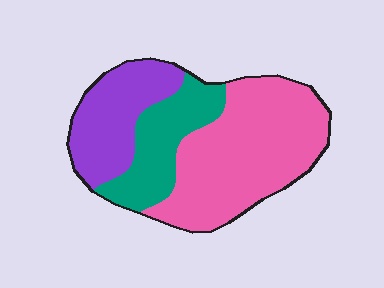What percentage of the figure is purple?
Purple covers around 25% of the figure.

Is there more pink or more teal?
Pink.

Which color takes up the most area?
Pink, at roughly 50%.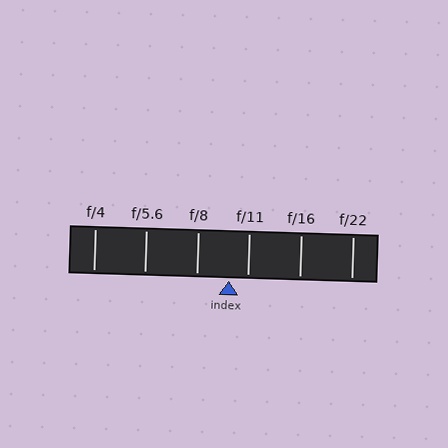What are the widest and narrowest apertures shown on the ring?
The widest aperture shown is f/4 and the narrowest is f/22.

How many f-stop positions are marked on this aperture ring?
There are 6 f-stop positions marked.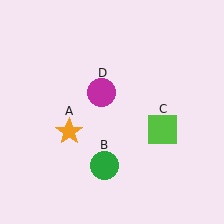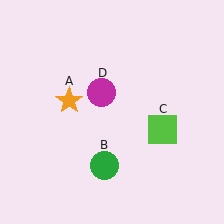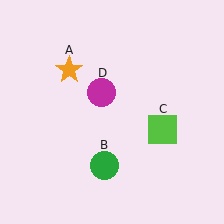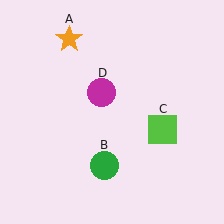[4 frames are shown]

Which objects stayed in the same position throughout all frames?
Green circle (object B) and lime square (object C) and magenta circle (object D) remained stationary.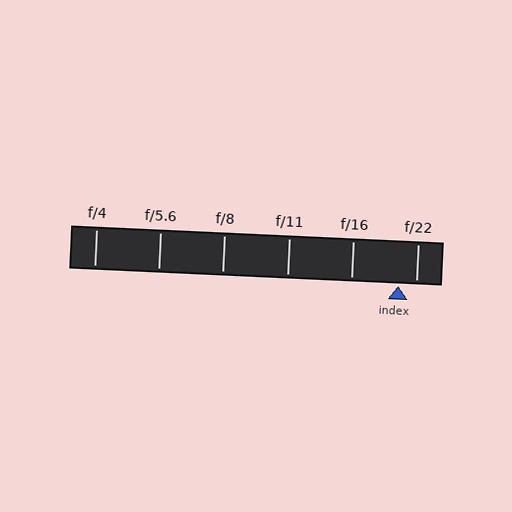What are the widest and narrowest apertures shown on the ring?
The widest aperture shown is f/4 and the narrowest is f/22.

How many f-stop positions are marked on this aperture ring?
There are 6 f-stop positions marked.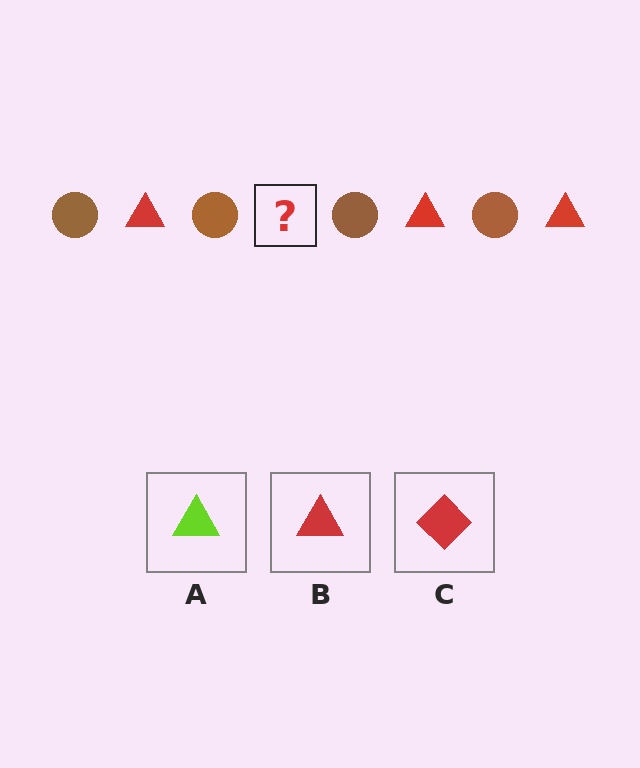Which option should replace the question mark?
Option B.